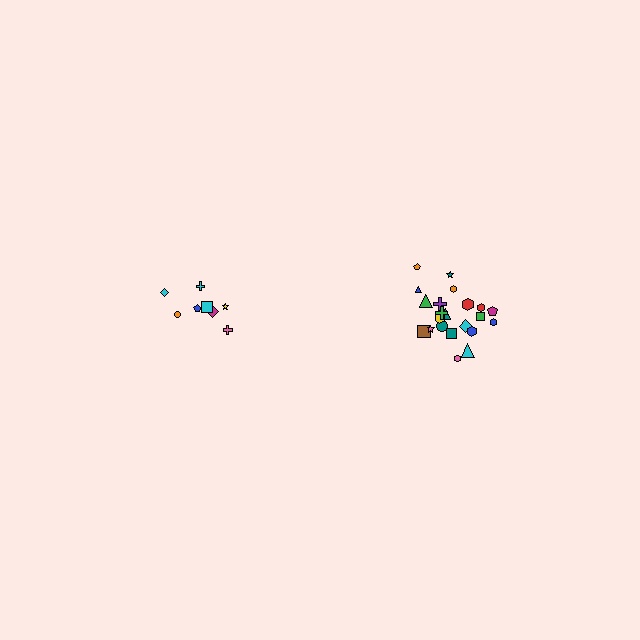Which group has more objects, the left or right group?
The right group.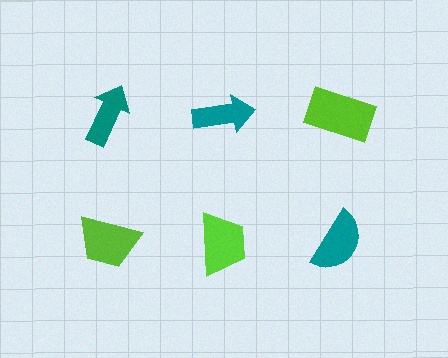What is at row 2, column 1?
A lime trapezoid.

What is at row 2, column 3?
A teal semicircle.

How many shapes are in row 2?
3 shapes.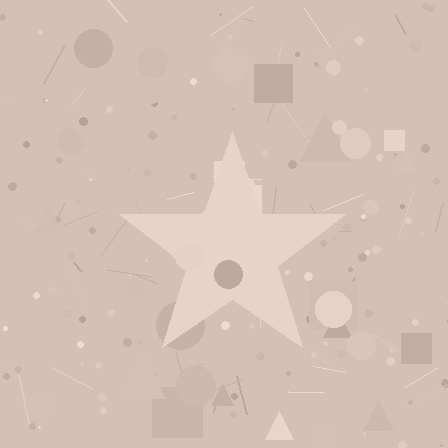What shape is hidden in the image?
A star is hidden in the image.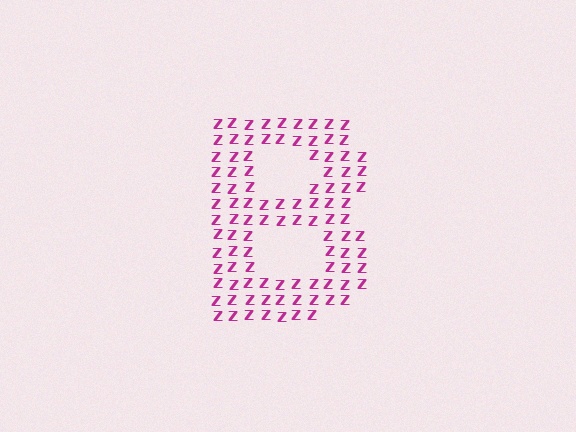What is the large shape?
The large shape is the letter B.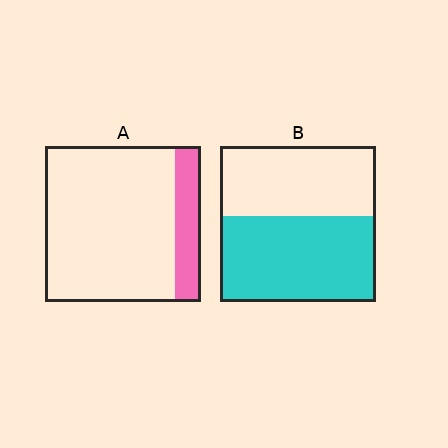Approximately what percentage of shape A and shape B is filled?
A is approximately 15% and B is approximately 55%.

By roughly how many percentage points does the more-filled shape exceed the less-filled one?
By roughly 40 percentage points (B over A).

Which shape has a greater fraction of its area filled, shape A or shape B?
Shape B.